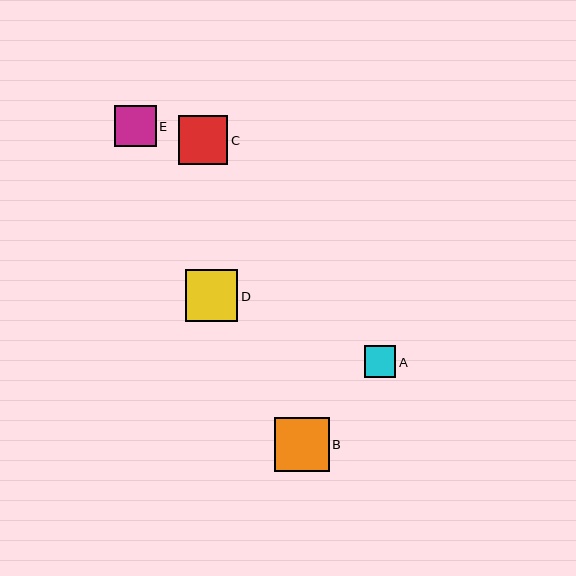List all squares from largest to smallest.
From largest to smallest: B, D, C, E, A.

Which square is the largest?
Square B is the largest with a size of approximately 54 pixels.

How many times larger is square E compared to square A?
Square E is approximately 1.3 times the size of square A.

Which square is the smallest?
Square A is the smallest with a size of approximately 32 pixels.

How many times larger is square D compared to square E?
Square D is approximately 1.2 times the size of square E.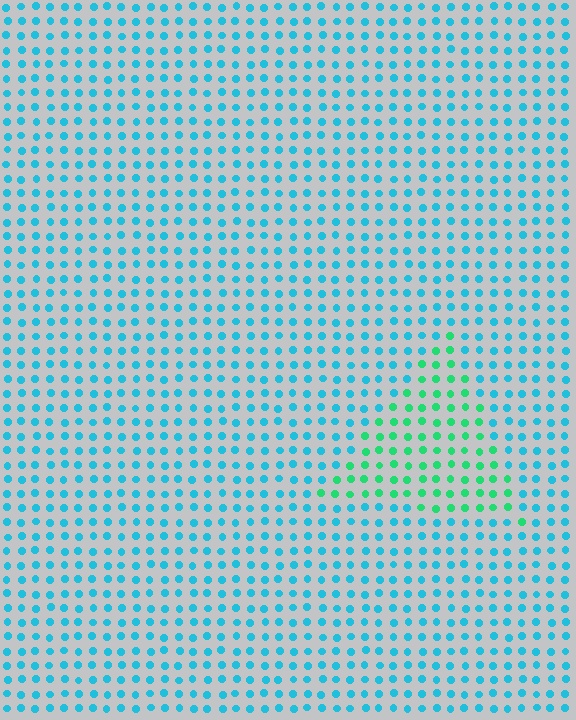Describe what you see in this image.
The image is filled with small cyan elements in a uniform arrangement. A triangle-shaped region is visible where the elements are tinted to a slightly different hue, forming a subtle color boundary.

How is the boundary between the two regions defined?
The boundary is defined purely by a slight shift in hue (about 43 degrees). Spacing, size, and orientation are identical on both sides.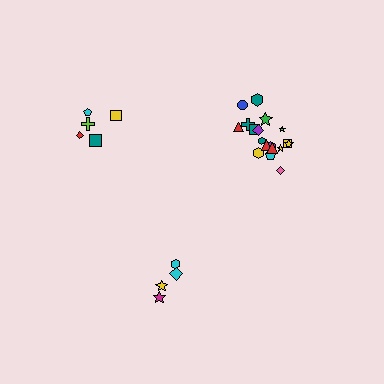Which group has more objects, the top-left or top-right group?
The top-right group.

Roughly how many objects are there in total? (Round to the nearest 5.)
Roughly 25 objects in total.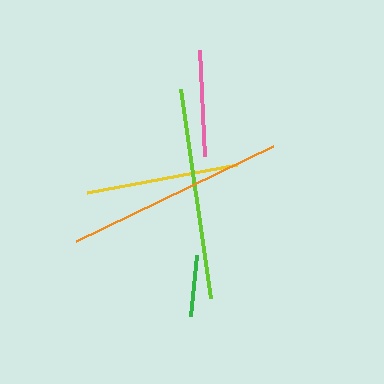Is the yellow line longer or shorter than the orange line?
The orange line is longer than the yellow line.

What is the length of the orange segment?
The orange segment is approximately 219 pixels long.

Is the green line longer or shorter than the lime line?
The lime line is longer than the green line.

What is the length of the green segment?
The green segment is approximately 61 pixels long.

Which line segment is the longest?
The orange line is the longest at approximately 219 pixels.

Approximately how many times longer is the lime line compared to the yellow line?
The lime line is approximately 1.4 times the length of the yellow line.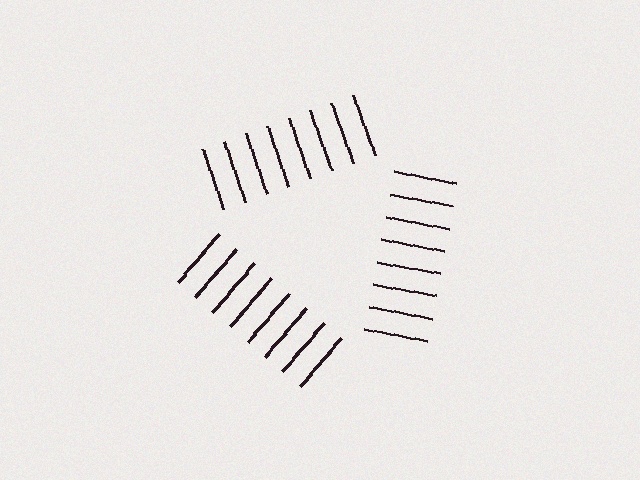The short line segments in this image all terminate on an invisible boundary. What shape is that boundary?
An illusory triangle — the line segments terminate on its edges but no continuous stroke is drawn.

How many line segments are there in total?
24 — 8 along each of the 3 edges.